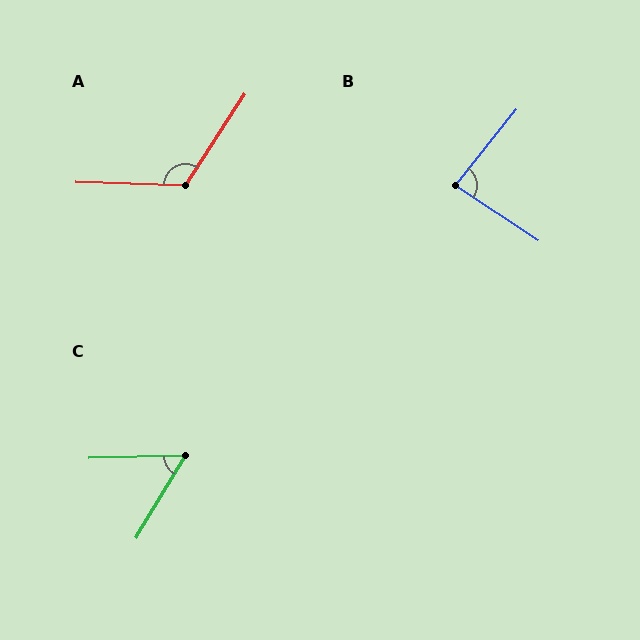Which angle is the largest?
A, at approximately 121 degrees.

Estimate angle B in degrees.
Approximately 85 degrees.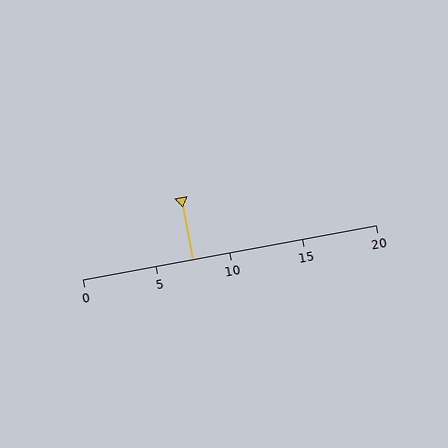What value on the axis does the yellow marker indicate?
The marker indicates approximately 7.5.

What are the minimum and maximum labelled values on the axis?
The axis runs from 0 to 20.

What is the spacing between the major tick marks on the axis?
The major ticks are spaced 5 apart.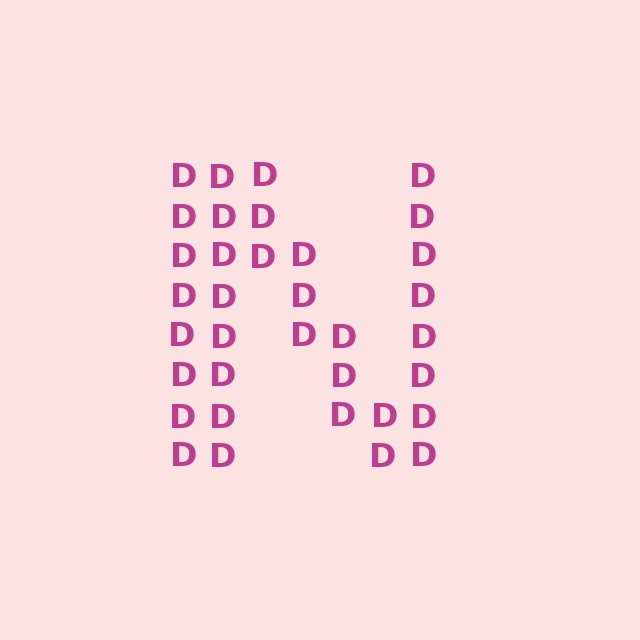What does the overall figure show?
The overall figure shows the letter N.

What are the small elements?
The small elements are letter D's.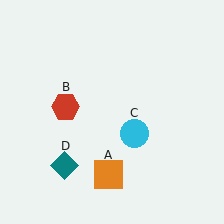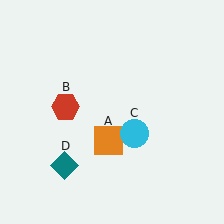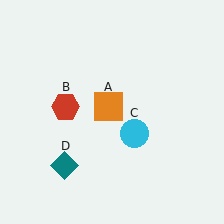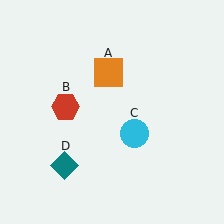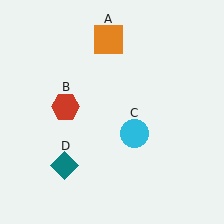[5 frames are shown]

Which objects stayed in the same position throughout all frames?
Red hexagon (object B) and cyan circle (object C) and teal diamond (object D) remained stationary.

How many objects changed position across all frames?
1 object changed position: orange square (object A).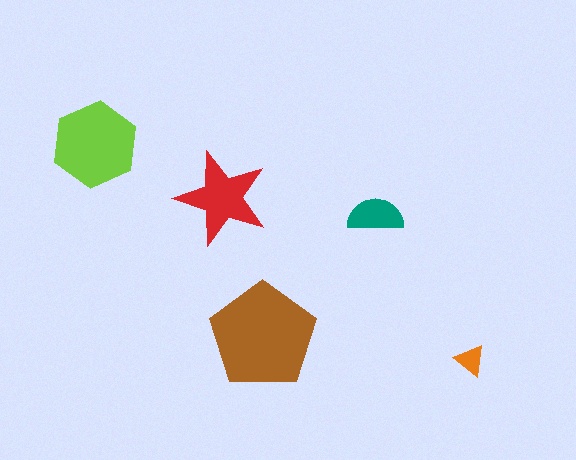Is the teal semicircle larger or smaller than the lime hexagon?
Smaller.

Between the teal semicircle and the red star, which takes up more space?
The red star.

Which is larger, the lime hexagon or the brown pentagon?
The brown pentagon.